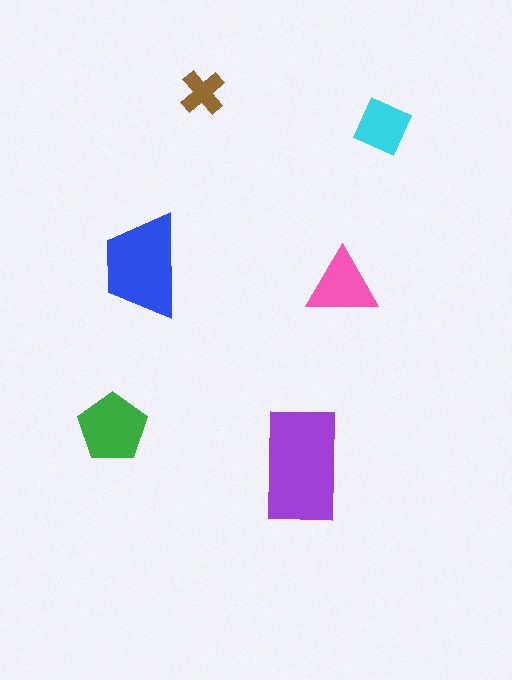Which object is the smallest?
The brown cross.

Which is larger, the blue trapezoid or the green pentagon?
The blue trapezoid.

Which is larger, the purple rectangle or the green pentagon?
The purple rectangle.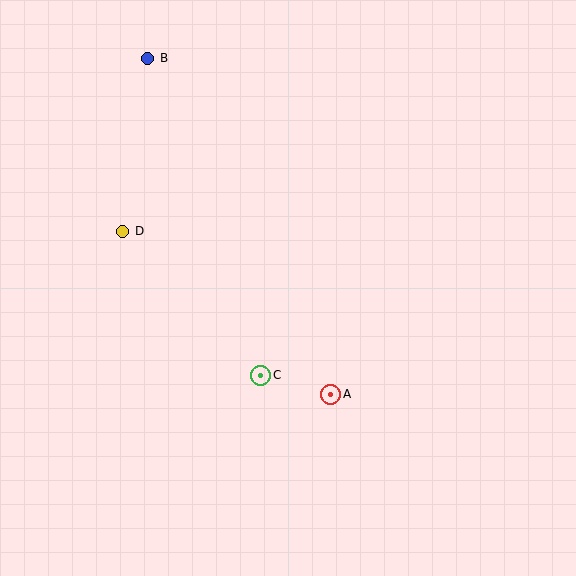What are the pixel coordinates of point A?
Point A is at (331, 394).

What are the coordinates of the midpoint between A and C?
The midpoint between A and C is at (296, 385).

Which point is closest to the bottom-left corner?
Point C is closest to the bottom-left corner.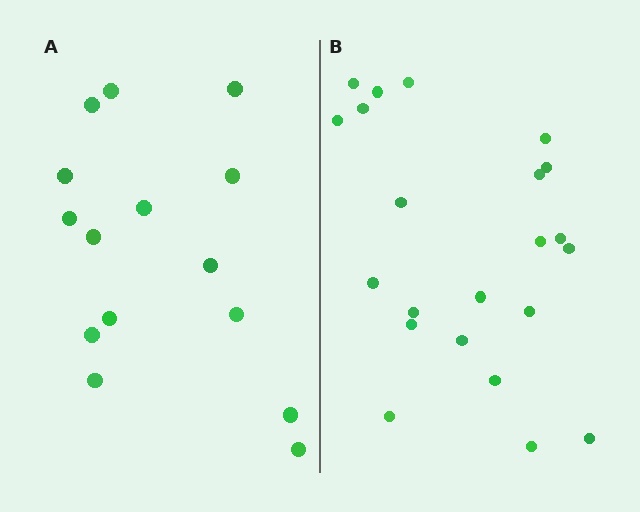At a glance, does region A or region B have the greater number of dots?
Region B (the right region) has more dots.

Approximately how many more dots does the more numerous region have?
Region B has roughly 8 or so more dots than region A.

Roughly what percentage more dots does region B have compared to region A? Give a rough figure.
About 45% more.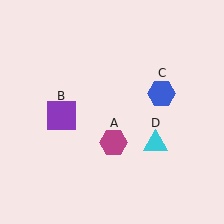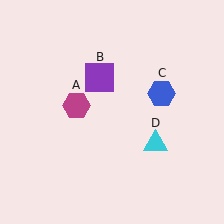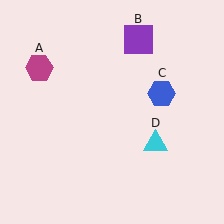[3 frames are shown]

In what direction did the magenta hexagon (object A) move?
The magenta hexagon (object A) moved up and to the left.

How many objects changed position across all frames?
2 objects changed position: magenta hexagon (object A), purple square (object B).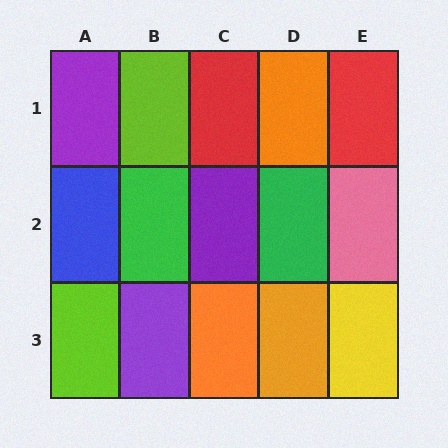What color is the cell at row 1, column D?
Orange.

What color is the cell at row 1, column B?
Lime.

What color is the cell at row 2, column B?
Green.